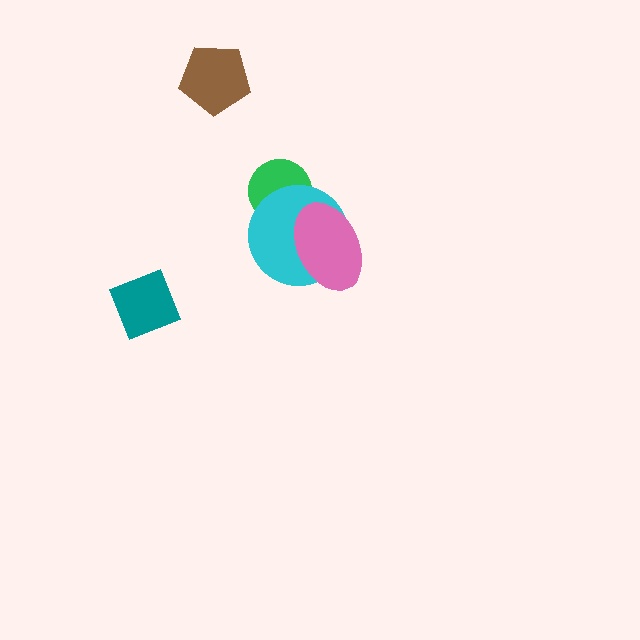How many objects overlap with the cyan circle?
2 objects overlap with the cyan circle.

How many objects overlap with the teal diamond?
0 objects overlap with the teal diamond.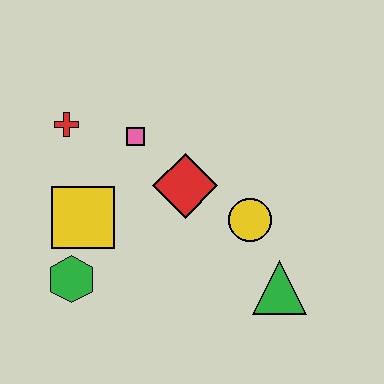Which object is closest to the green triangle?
The yellow circle is closest to the green triangle.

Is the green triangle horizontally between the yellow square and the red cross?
No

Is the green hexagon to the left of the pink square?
Yes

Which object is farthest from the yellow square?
The green triangle is farthest from the yellow square.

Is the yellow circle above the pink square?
No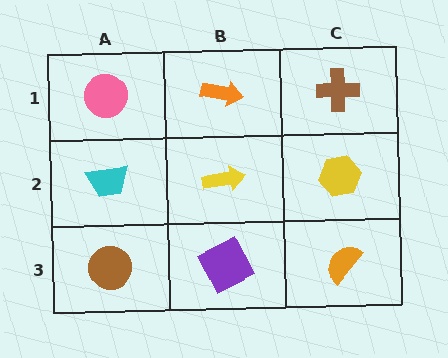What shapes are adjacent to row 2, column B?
An orange arrow (row 1, column B), a purple square (row 3, column B), a cyan trapezoid (row 2, column A), a yellow hexagon (row 2, column C).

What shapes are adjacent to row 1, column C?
A yellow hexagon (row 2, column C), an orange arrow (row 1, column B).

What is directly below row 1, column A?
A cyan trapezoid.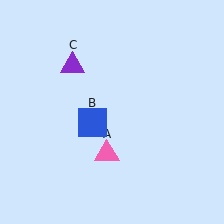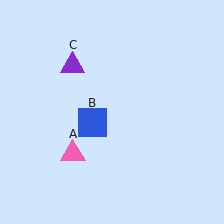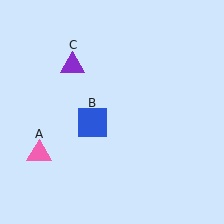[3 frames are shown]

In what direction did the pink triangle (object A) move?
The pink triangle (object A) moved left.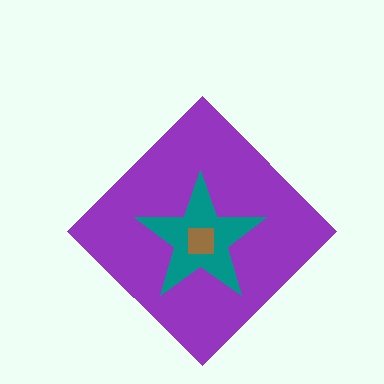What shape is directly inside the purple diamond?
The teal star.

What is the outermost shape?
The purple diamond.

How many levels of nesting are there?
3.